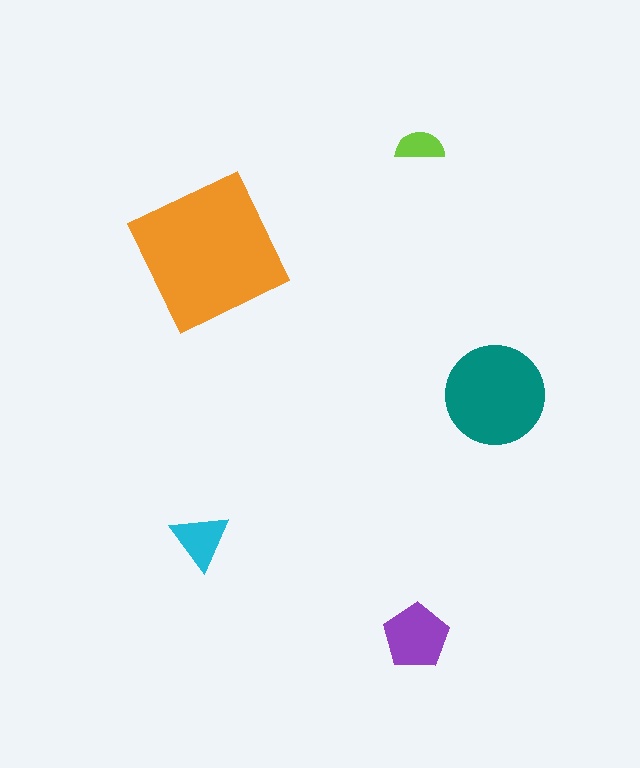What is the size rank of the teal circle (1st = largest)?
2nd.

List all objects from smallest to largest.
The lime semicircle, the cyan triangle, the purple pentagon, the teal circle, the orange square.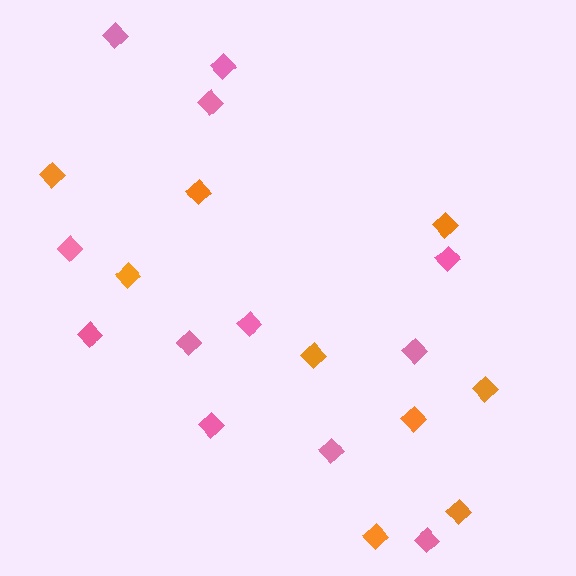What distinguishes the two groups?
There are 2 groups: one group of pink diamonds (12) and one group of orange diamonds (9).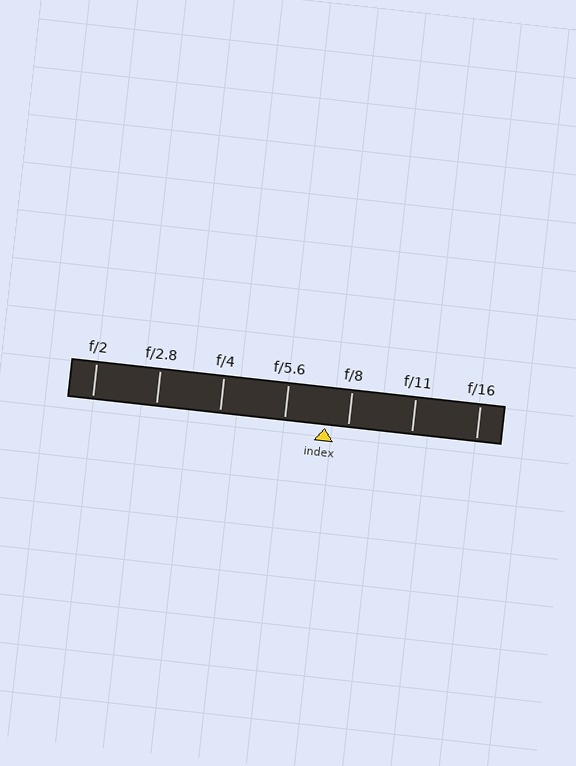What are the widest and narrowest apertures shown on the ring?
The widest aperture shown is f/2 and the narrowest is f/16.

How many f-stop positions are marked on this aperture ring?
There are 7 f-stop positions marked.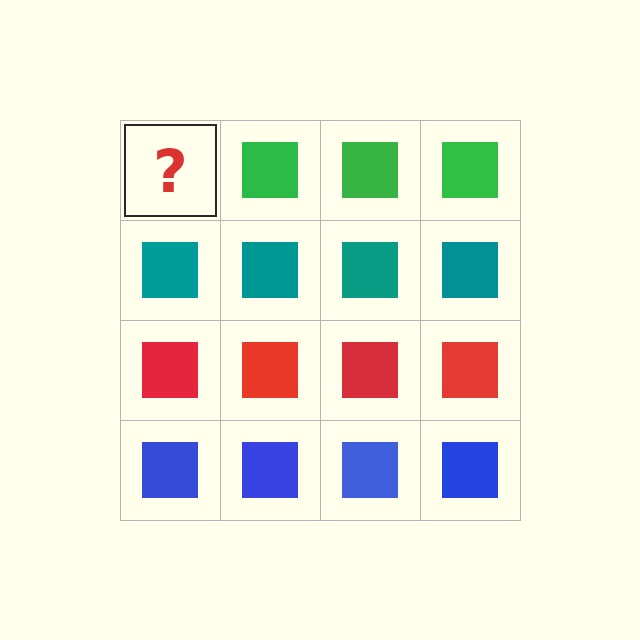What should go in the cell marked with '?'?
The missing cell should contain a green square.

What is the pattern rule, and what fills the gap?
The rule is that each row has a consistent color. The gap should be filled with a green square.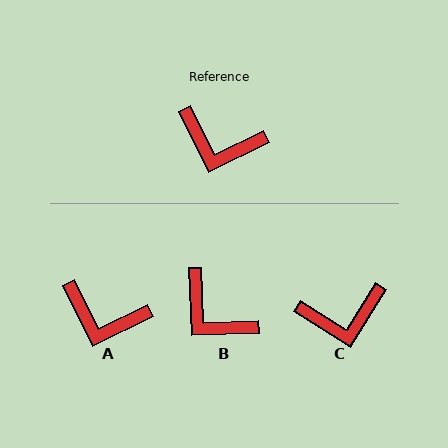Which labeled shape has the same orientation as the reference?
A.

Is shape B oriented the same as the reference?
No, it is off by about 24 degrees.